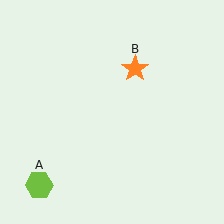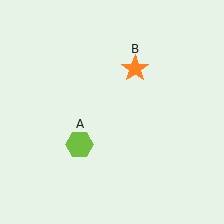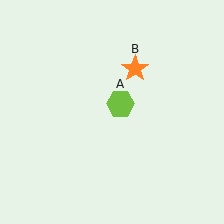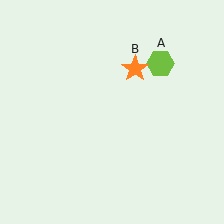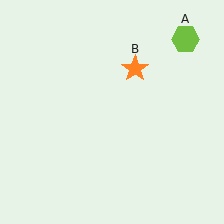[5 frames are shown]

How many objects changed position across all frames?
1 object changed position: lime hexagon (object A).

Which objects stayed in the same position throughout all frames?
Orange star (object B) remained stationary.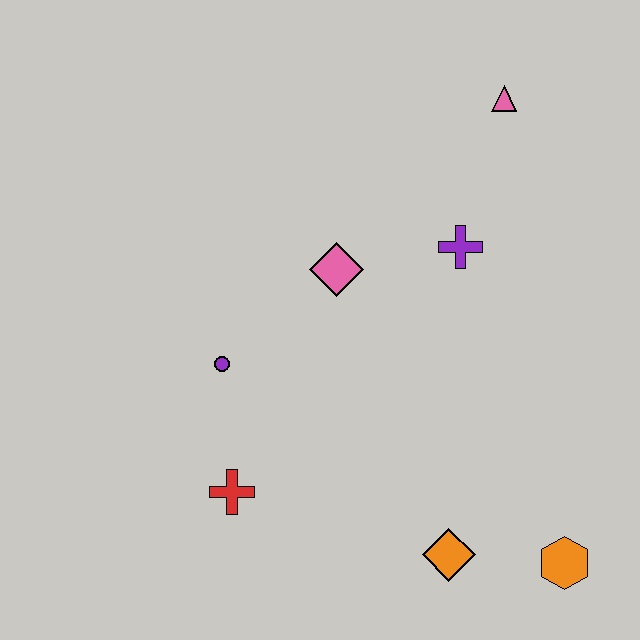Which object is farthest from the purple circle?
The orange hexagon is farthest from the purple circle.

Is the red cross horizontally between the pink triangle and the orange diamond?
No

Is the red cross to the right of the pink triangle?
No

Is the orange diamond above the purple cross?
No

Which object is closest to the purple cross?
The pink diamond is closest to the purple cross.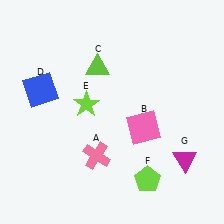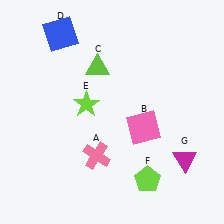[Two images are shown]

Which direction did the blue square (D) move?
The blue square (D) moved up.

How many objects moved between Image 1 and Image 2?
1 object moved between the two images.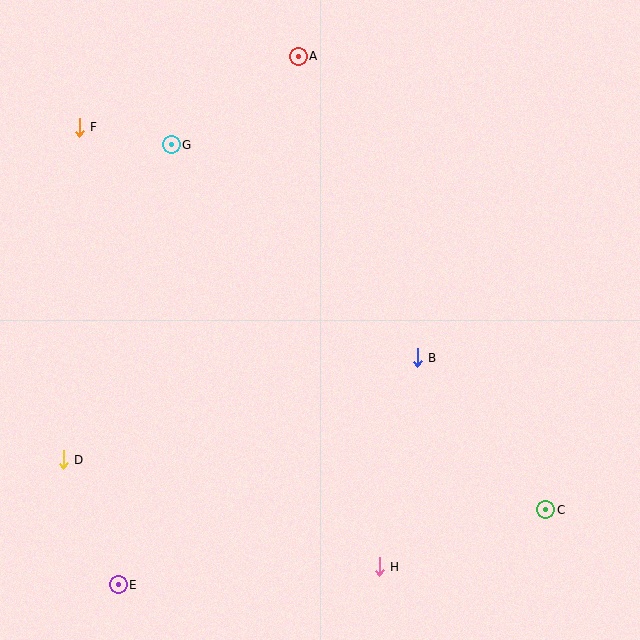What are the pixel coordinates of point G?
Point G is at (171, 145).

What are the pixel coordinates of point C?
Point C is at (546, 510).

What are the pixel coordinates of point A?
Point A is at (298, 56).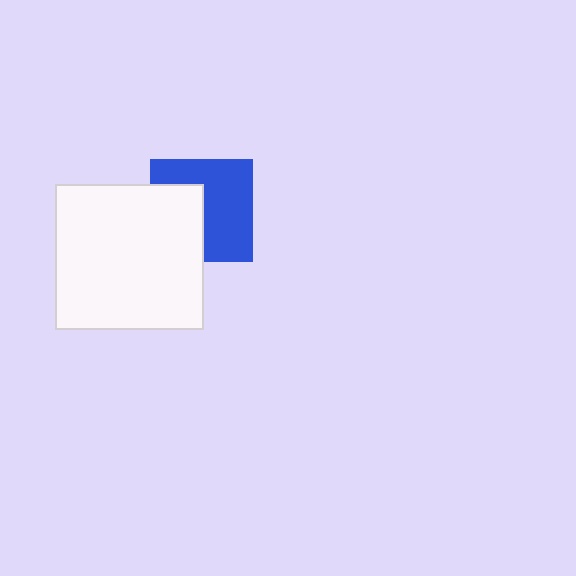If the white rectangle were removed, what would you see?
You would see the complete blue square.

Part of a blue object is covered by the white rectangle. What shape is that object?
It is a square.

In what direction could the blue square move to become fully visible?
The blue square could move right. That would shift it out from behind the white rectangle entirely.